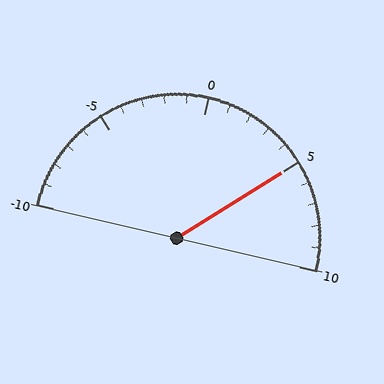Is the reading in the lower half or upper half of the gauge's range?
The reading is in the upper half of the range (-10 to 10).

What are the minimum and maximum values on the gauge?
The gauge ranges from -10 to 10.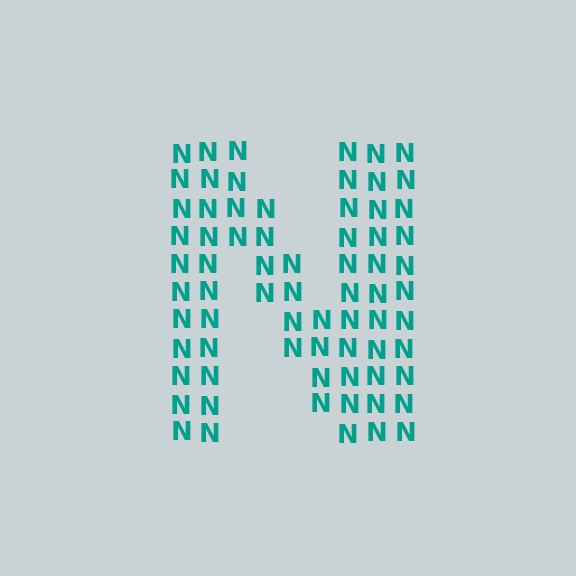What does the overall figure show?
The overall figure shows the letter N.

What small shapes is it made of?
It is made of small letter N's.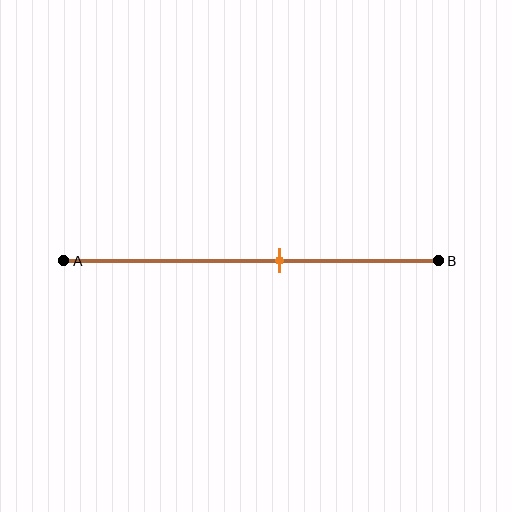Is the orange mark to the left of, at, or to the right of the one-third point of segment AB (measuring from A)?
The orange mark is to the right of the one-third point of segment AB.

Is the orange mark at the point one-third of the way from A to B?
No, the mark is at about 60% from A, not at the 33% one-third point.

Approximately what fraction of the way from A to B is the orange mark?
The orange mark is approximately 60% of the way from A to B.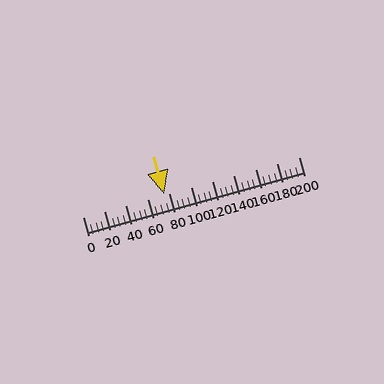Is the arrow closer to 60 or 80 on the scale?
The arrow is closer to 80.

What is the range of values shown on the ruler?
The ruler shows values from 0 to 200.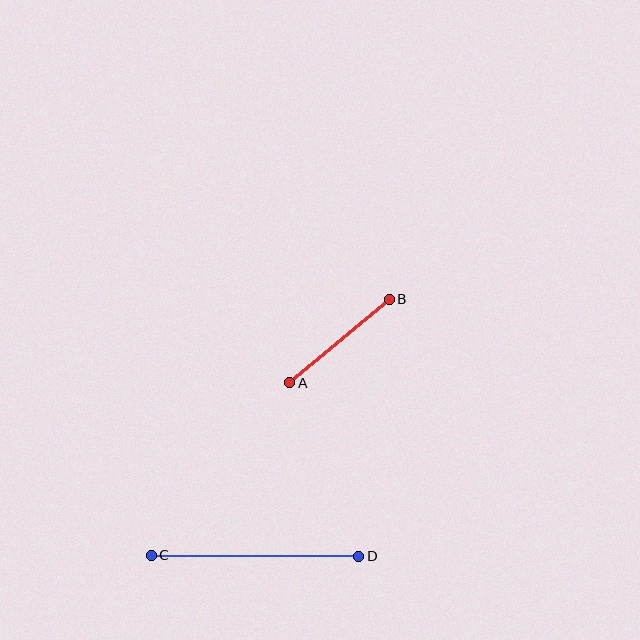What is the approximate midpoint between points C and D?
The midpoint is at approximately (255, 556) pixels.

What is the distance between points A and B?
The distance is approximately 130 pixels.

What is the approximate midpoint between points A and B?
The midpoint is at approximately (339, 341) pixels.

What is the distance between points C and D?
The distance is approximately 207 pixels.